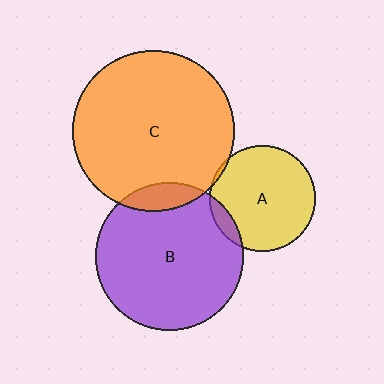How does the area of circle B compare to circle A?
Approximately 1.9 times.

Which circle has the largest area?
Circle C (orange).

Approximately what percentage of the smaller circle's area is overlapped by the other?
Approximately 10%.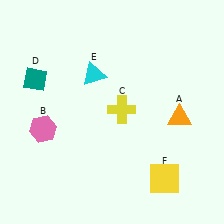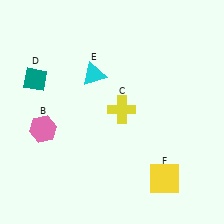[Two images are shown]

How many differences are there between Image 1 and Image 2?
There is 1 difference between the two images.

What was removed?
The orange triangle (A) was removed in Image 2.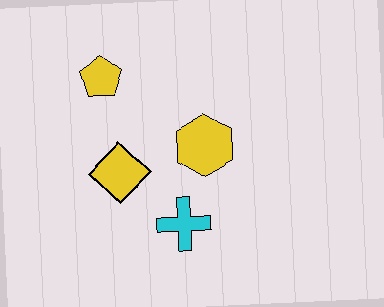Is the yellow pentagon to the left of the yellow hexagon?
Yes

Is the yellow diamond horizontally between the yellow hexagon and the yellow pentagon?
Yes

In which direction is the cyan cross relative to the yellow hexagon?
The cyan cross is below the yellow hexagon.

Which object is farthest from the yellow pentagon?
The cyan cross is farthest from the yellow pentagon.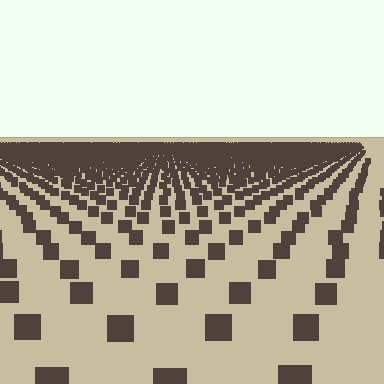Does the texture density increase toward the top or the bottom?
Density increases toward the top.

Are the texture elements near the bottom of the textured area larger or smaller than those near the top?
Larger. Near the bottom, elements are closer to the viewer and appear at a bigger on-screen size.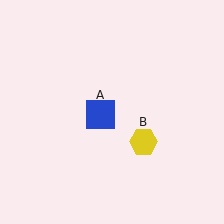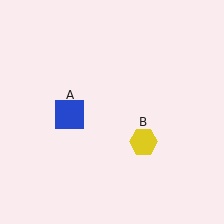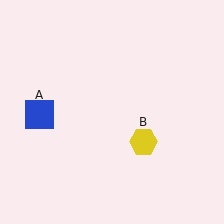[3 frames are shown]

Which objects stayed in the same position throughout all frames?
Yellow hexagon (object B) remained stationary.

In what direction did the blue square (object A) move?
The blue square (object A) moved left.